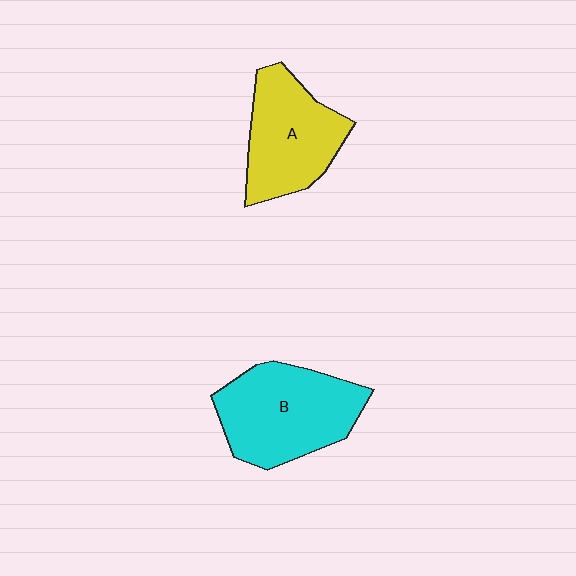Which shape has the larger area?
Shape B (cyan).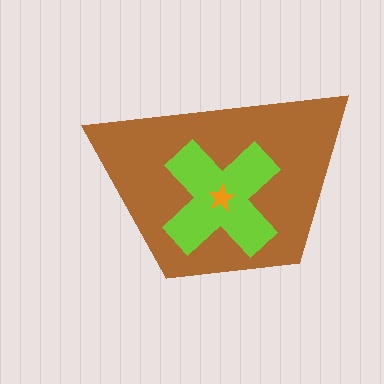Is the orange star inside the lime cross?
Yes.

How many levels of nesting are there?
3.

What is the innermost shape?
The orange star.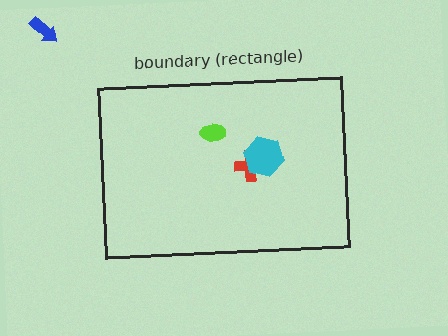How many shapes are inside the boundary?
3 inside, 1 outside.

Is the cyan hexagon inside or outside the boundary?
Inside.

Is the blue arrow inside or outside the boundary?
Outside.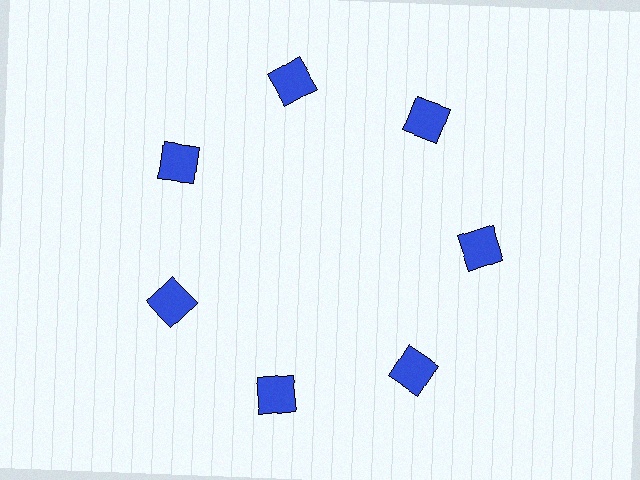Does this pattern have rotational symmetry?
Yes, this pattern has 7-fold rotational symmetry. It looks the same after rotating 51 degrees around the center.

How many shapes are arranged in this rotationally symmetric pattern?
There are 7 shapes, arranged in 7 groups of 1.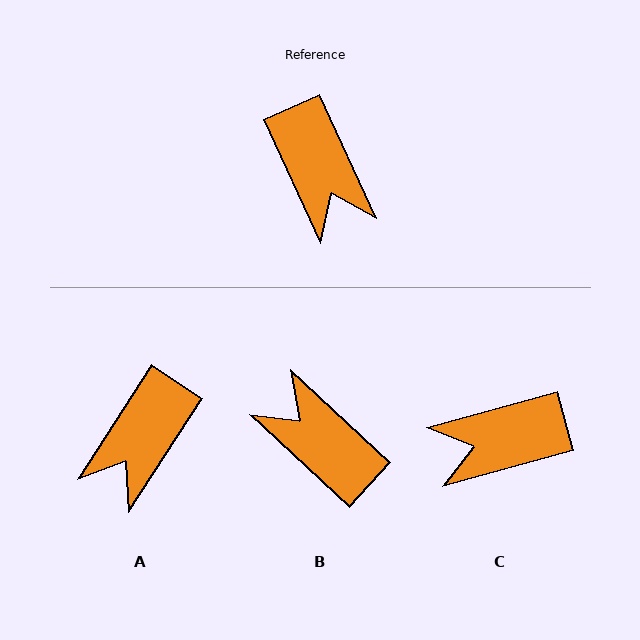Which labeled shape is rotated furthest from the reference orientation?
B, about 157 degrees away.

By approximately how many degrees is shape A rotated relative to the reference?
Approximately 57 degrees clockwise.